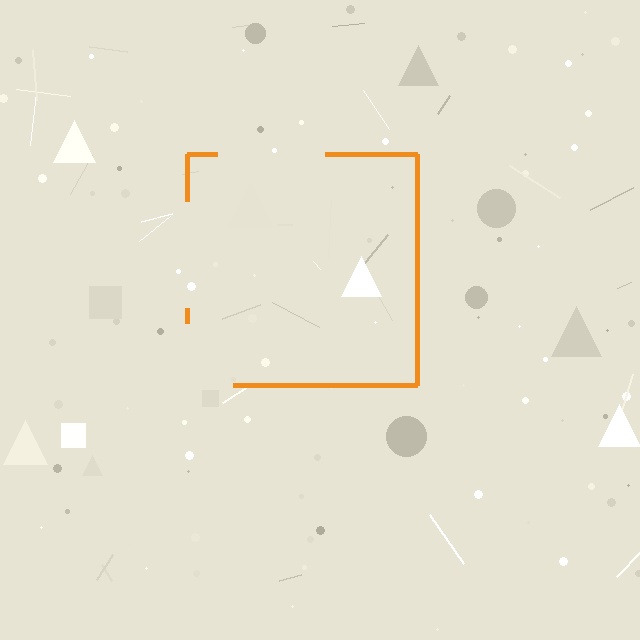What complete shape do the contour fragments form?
The contour fragments form a square.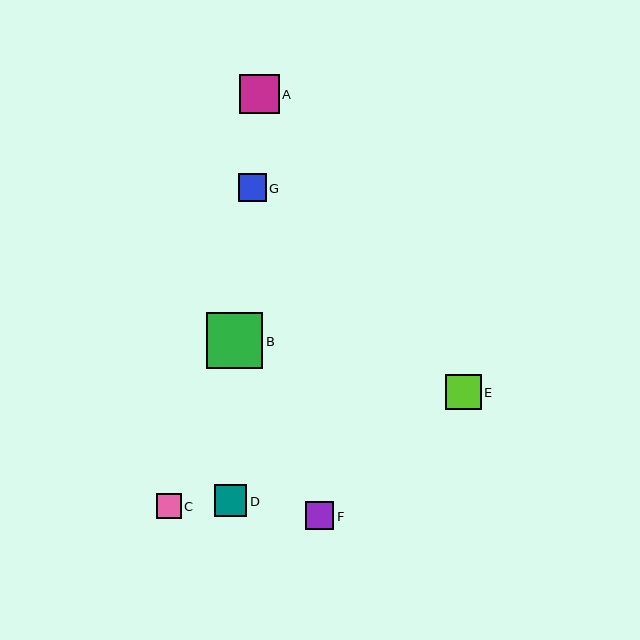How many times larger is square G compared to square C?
Square G is approximately 1.1 times the size of square C.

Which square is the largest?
Square B is the largest with a size of approximately 56 pixels.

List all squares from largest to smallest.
From largest to smallest: B, A, E, D, F, G, C.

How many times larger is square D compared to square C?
Square D is approximately 1.3 times the size of square C.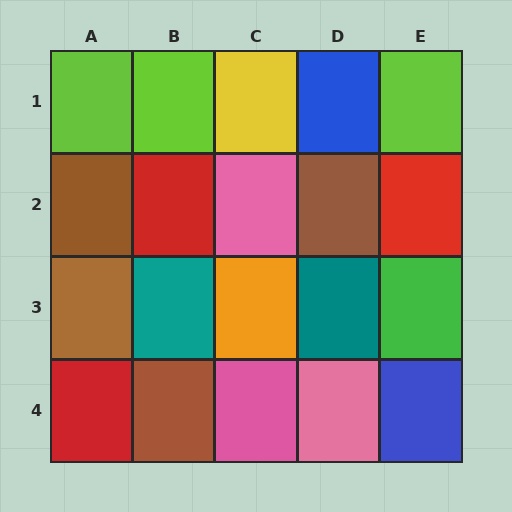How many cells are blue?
2 cells are blue.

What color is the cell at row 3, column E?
Green.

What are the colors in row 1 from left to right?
Lime, lime, yellow, blue, lime.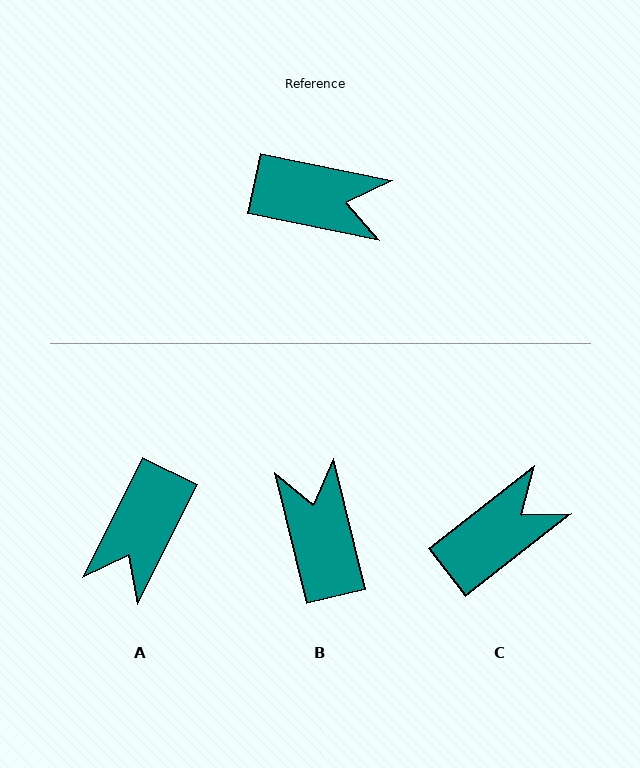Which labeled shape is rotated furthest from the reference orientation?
B, about 115 degrees away.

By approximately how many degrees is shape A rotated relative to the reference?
Approximately 105 degrees clockwise.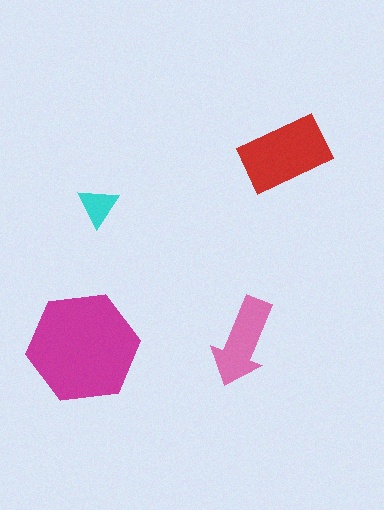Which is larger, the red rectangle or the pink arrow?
The red rectangle.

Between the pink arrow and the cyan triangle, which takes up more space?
The pink arrow.